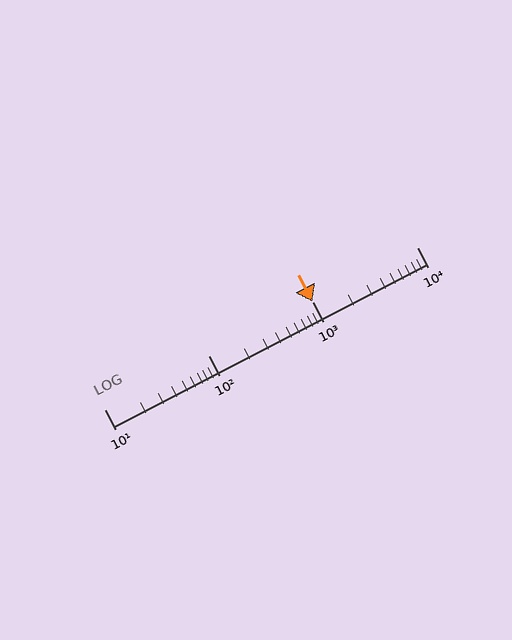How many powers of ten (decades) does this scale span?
The scale spans 3 decades, from 10 to 10000.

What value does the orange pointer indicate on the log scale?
The pointer indicates approximately 1000.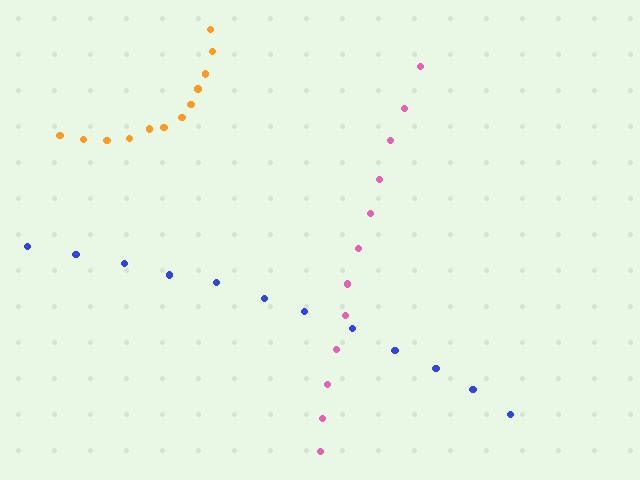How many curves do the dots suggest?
There are 3 distinct paths.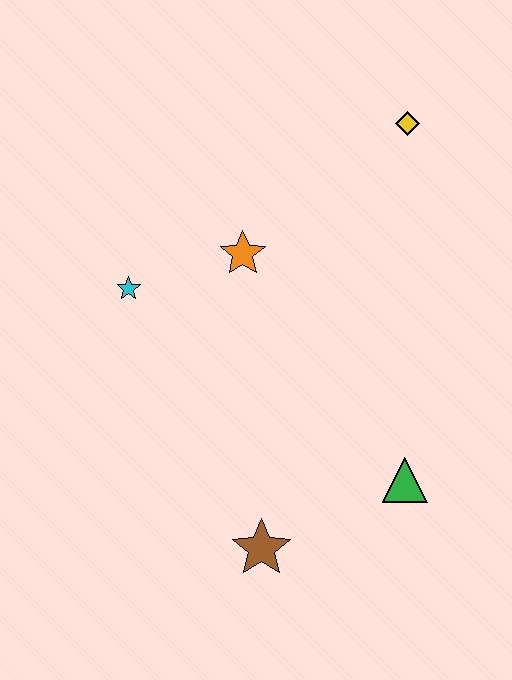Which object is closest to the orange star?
The cyan star is closest to the orange star.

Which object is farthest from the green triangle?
The yellow diamond is farthest from the green triangle.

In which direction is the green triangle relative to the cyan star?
The green triangle is to the right of the cyan star.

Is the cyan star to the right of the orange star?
No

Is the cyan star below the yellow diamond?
Yes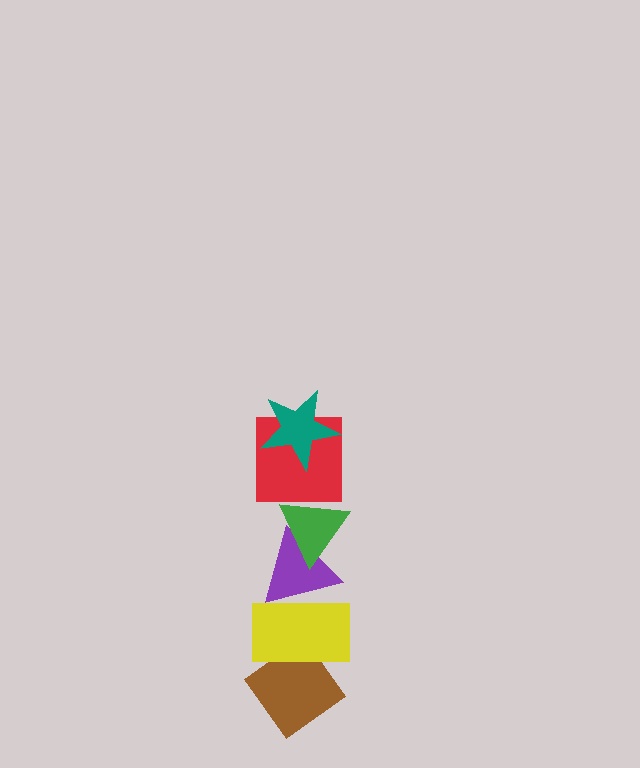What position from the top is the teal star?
The teal star is 1st from the top.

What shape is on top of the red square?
The teal star is on top of the red square.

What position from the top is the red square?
The red square is 2nd from the top.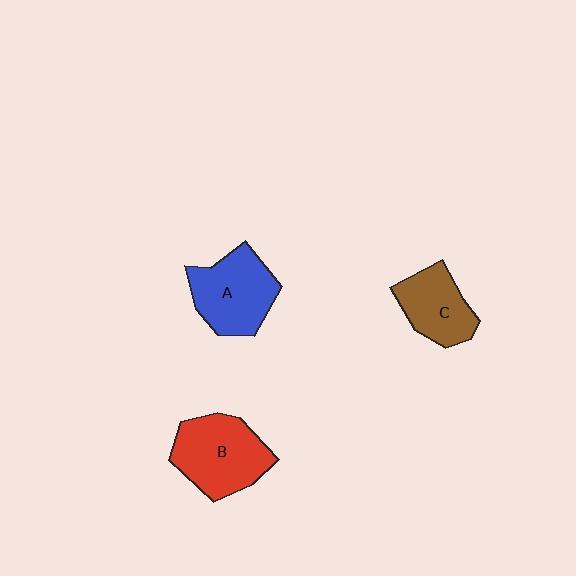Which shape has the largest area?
Shape B (red).